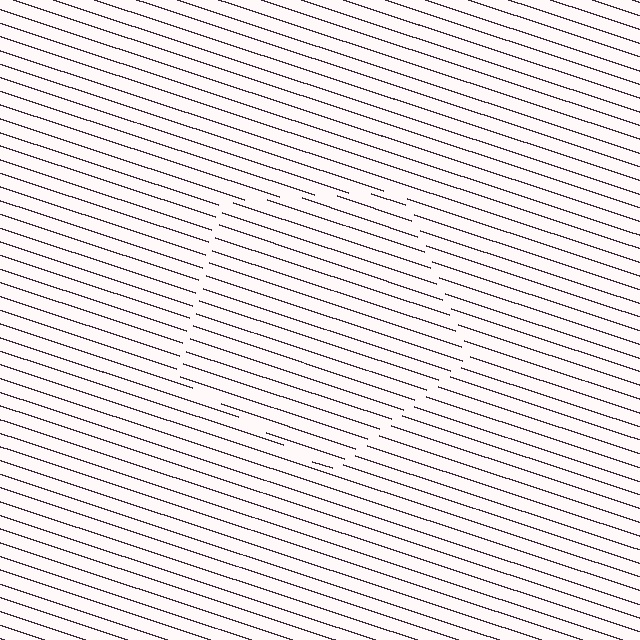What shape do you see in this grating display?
An illusory pentagon. The interior of the shape contains the same grating, shifted by half a period — the contour is defined by the phase discontinuity where line-ends from the inner and outer gratings abut.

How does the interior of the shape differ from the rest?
The interior of the shape contains the same grating, shifted by half a period — the contour is defined by the phase discontinuity where line-ends from the inner and outer gratings abut.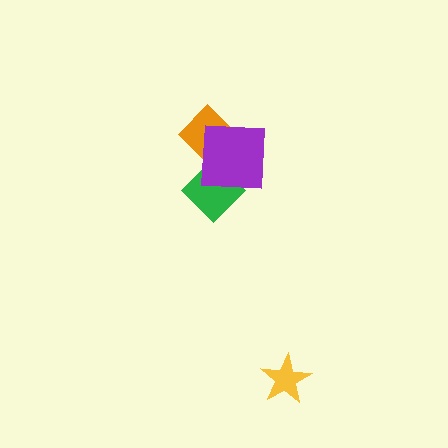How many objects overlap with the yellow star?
0 objects overlap with the yellow star.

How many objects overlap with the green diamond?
1 object overlaps with the green diamond.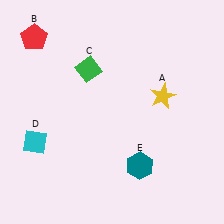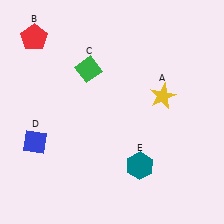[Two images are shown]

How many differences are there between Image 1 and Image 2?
There is 1 difference between the two images.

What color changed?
The diamond (D) changed from cyan in Image 1 to blue in Image 2.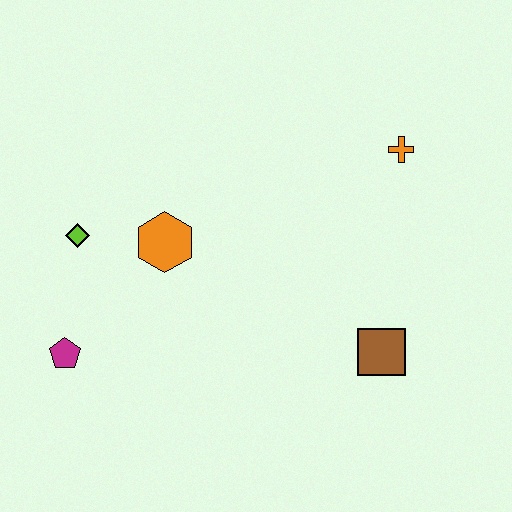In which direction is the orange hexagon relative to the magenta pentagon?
The orange hexagon is above the magenta pentagon.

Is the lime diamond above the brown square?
Yes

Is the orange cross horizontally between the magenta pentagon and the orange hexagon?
No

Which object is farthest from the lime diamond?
The orange cross is farthest from the lime diamond.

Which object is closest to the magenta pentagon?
The lime diamond is closest to the magenta pentagon.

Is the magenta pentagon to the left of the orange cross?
Yes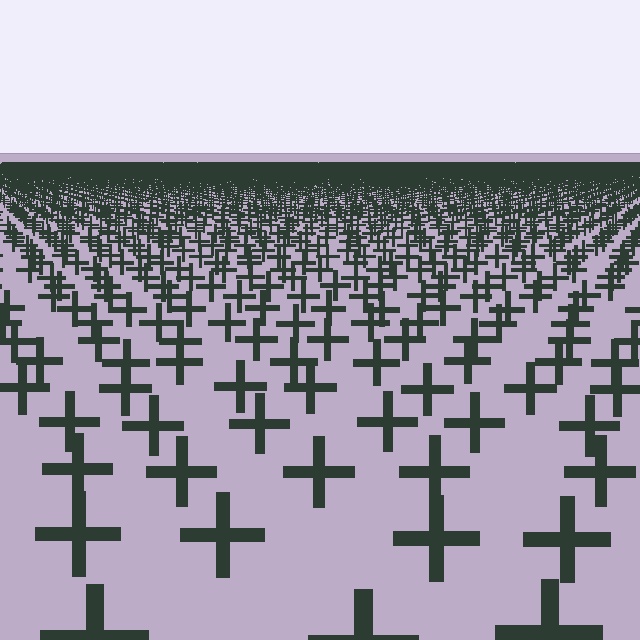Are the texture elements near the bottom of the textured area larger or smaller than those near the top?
Larger. Near the bottom, elements are closer to the viewer and appear at a bigger on-screen size.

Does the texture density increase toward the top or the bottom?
Density increases toward the top.